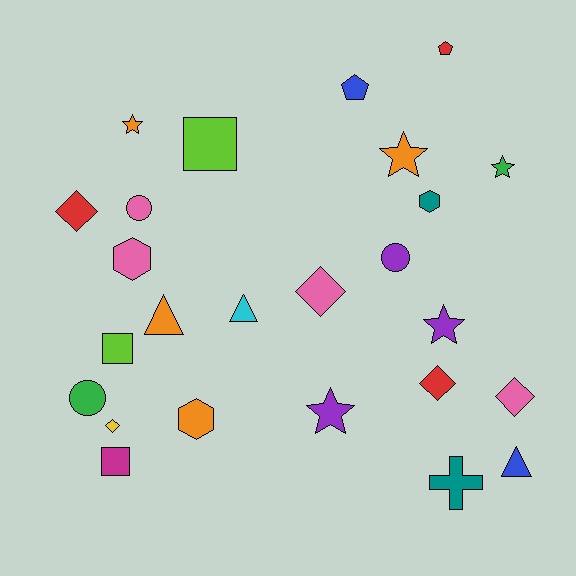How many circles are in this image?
There are 3 circles.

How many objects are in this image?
There are 25 objects.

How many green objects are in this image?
There are 2 green objects.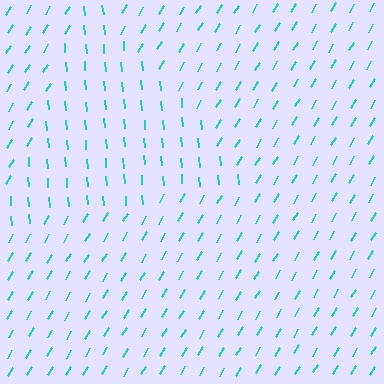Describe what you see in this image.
The image is filled with small cyan line segments. A triangle region in the image has lines oriented differently from the surrounding lines, creating a visible texture boundary.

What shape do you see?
I see a triangle.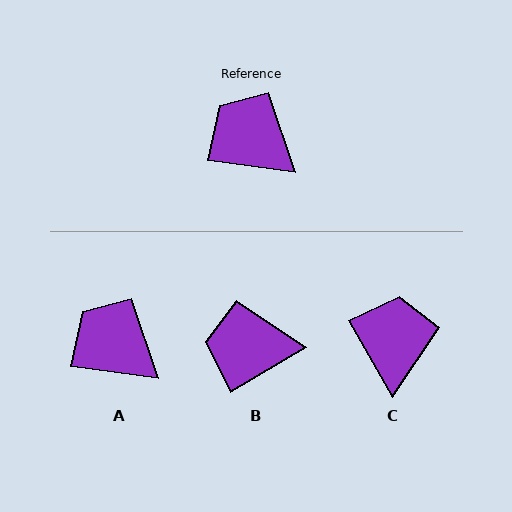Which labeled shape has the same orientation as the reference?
A.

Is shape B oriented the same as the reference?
No, it is off by about 38 degrees.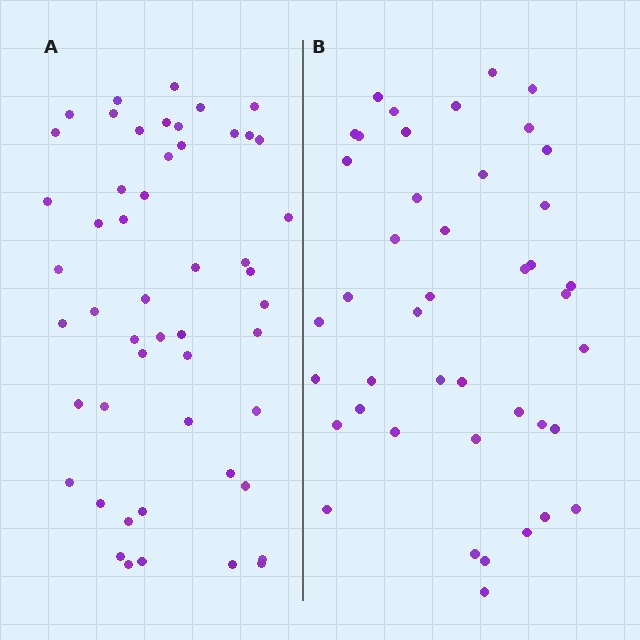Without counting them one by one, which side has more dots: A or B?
Region A (the left region) has more dots.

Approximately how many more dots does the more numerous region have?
Region A has roughly 8 or so more dots than region B.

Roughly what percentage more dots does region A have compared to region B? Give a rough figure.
About 20% more.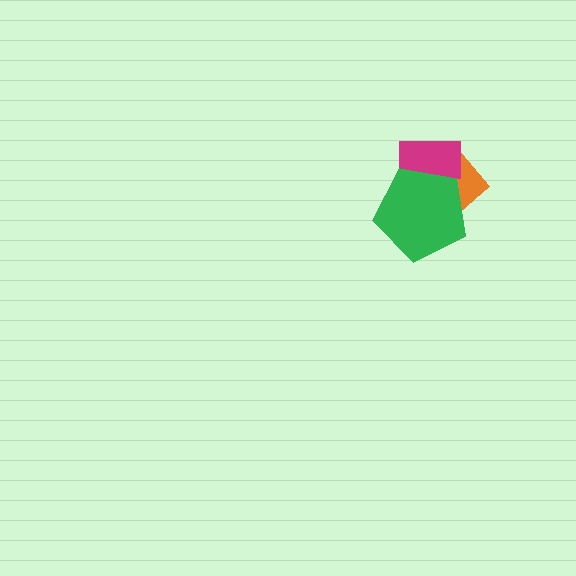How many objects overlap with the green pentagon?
2 objects overlap with the green pentagon.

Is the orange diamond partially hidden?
Yes, it is partially covered by another shape.